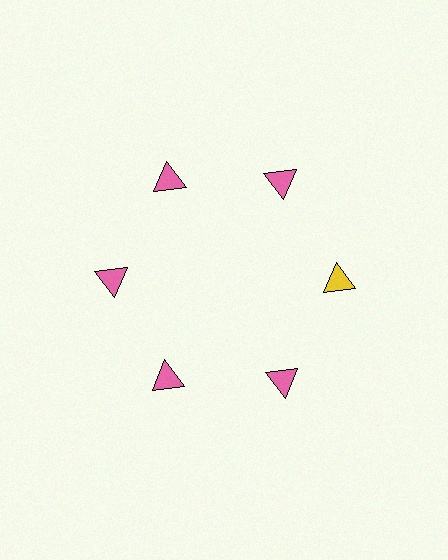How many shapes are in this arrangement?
There are 6 shapes arranged in a ring pattern.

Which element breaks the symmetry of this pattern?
The yellow triangle at roughly the 3 o'clock position breaks the symmetry. All other shapes are pink triangles.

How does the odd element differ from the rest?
It has a different color: yellow instead of pink.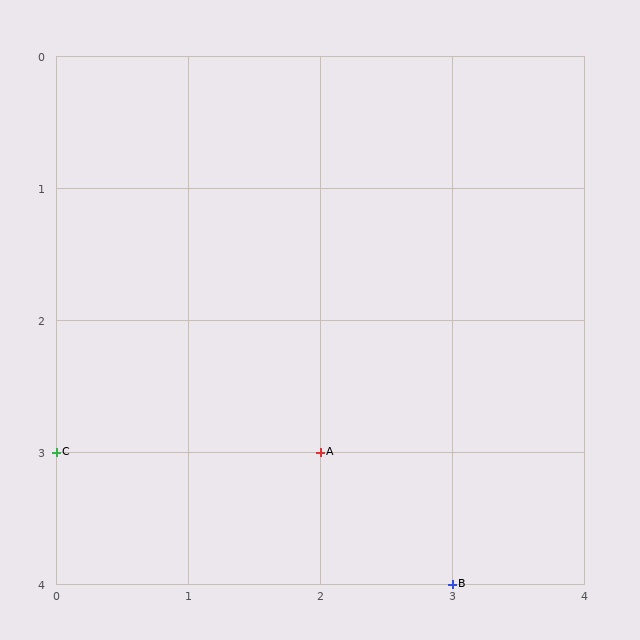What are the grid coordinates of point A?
Point A is at grid coordinates (2, 3).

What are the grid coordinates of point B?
Point B is at grid coordinates (3, 4).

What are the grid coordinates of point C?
Point C is at grid coordinates (0, 3).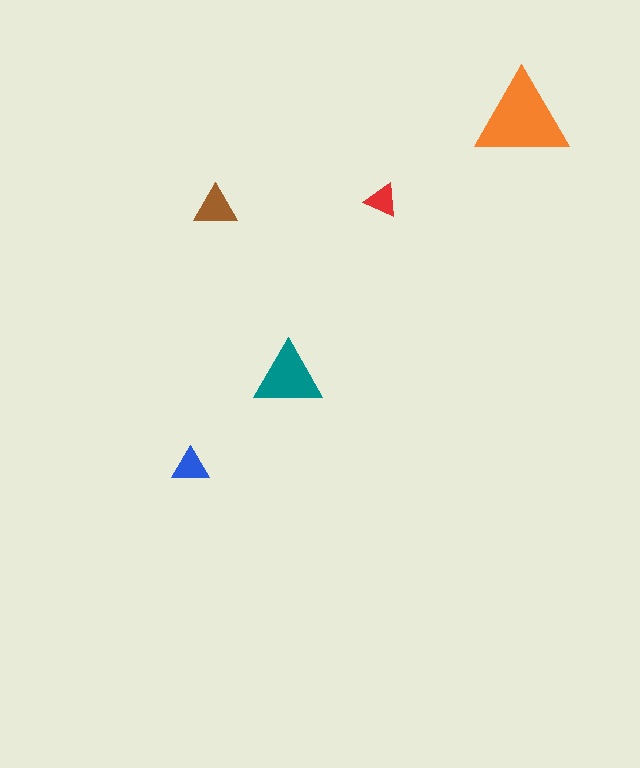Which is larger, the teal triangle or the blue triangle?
The teal one.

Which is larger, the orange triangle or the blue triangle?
The orange one.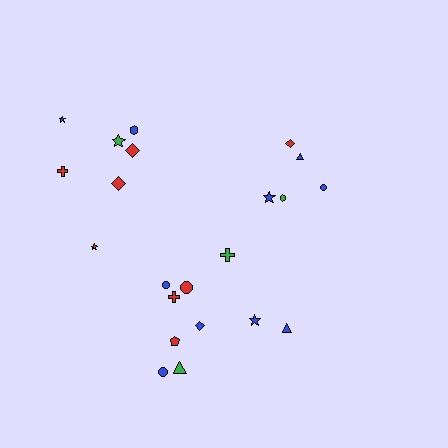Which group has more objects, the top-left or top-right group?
The top-left group.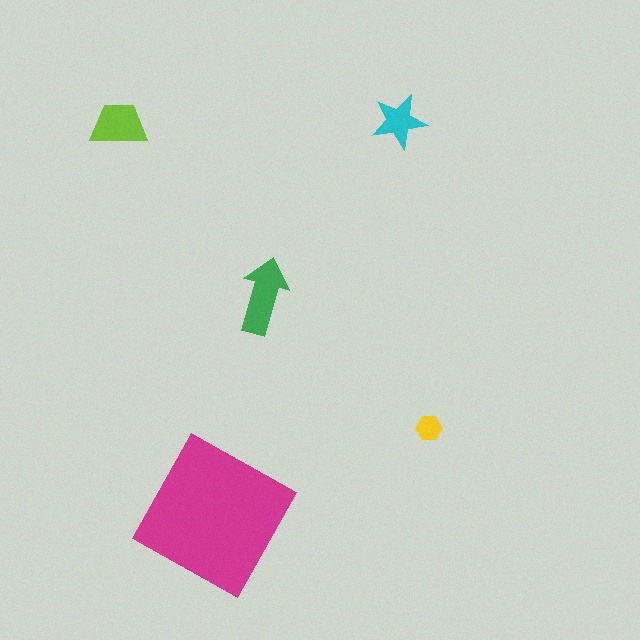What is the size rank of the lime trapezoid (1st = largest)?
3rd.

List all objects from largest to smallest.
The magenta square, the green arrow, the lime trapezoid, the cyan star, the yellow hexagon.